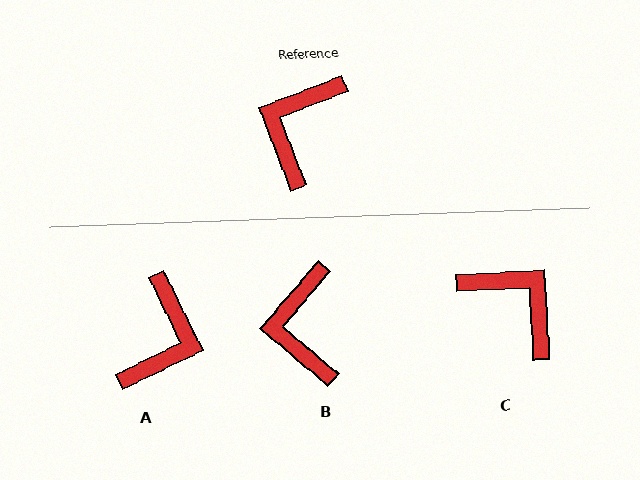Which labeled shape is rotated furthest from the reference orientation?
A, about 175 degrees away.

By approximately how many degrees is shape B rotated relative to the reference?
Approximately 28 degrees counter-clockwise.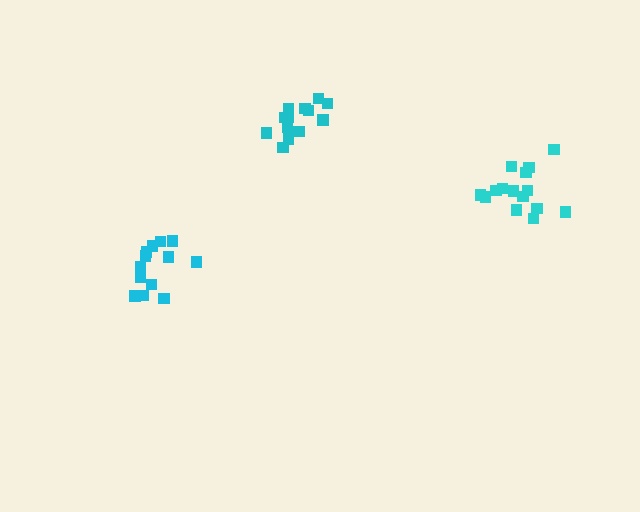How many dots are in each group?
Group 1: 15 dots, Group 2: 13 dots, Group 3: 13 dots (41 total).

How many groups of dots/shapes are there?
There are 3 groups.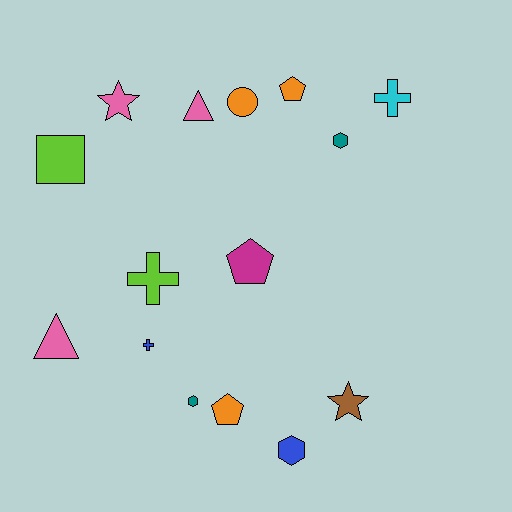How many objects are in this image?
There are 15 objects.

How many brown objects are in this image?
There is 1 brown object.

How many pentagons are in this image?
There are 3 pentagons.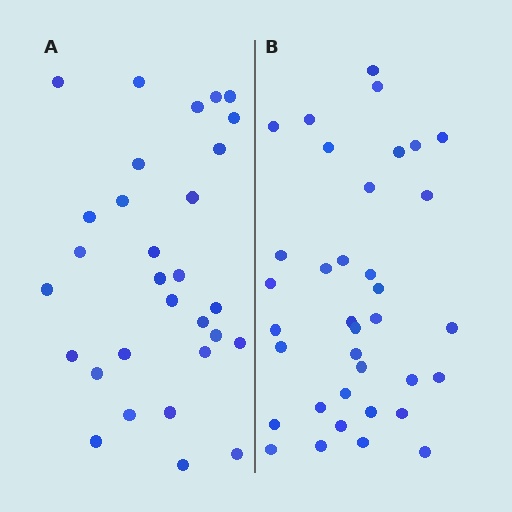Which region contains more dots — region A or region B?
Region B (the right region) has more dots.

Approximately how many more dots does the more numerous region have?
Region B has about 6 more dots than region A.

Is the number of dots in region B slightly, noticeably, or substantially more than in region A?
Region B has only slightly more — the two regions are fairly close. The ratio is roughly 1.2 to 1.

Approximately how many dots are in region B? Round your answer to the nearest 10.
About 40 dots. (The exact count is 36, which rounds to 40.)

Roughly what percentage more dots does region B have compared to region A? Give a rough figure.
About 20% more.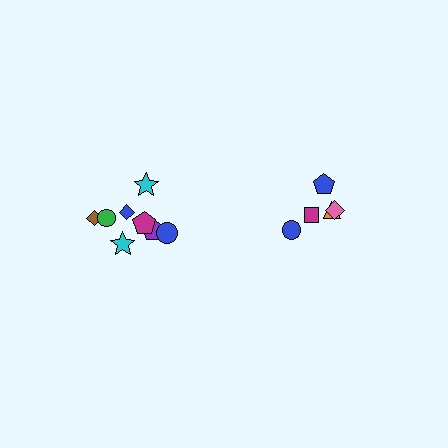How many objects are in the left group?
There are 8 objects.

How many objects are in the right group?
There are 5 objects.